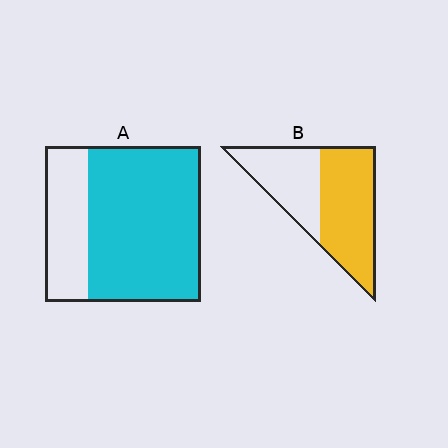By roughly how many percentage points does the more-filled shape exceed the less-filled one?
By roughly 15 percentage points (A over B).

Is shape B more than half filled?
Yes.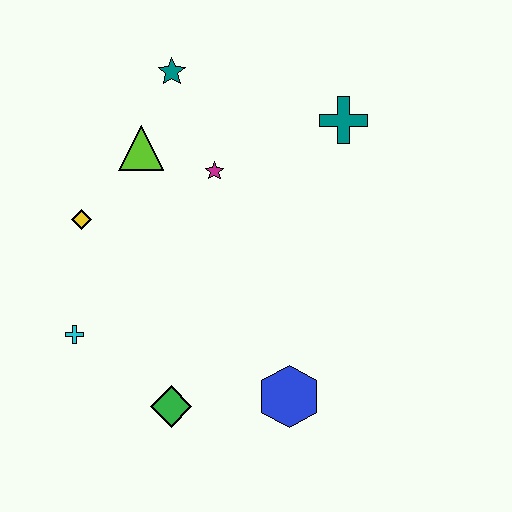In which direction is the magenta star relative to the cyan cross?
The magenta star is above the cyan cross.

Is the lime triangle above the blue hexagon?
Yes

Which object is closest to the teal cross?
The magenta star is closest to the teal cross.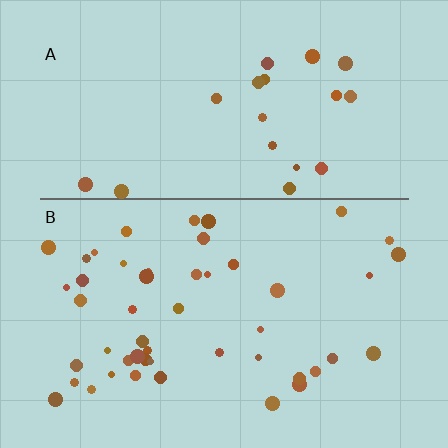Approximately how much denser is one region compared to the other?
Approximately 2.3× — region B over region A.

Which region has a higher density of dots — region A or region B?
B (the bottom).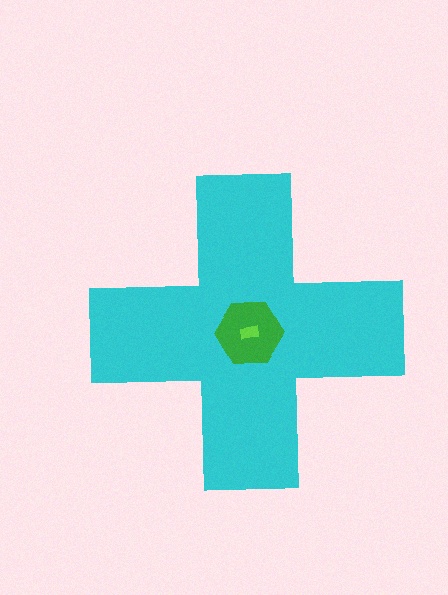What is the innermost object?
The lime rectangle.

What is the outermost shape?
The cyan cross.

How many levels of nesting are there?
3.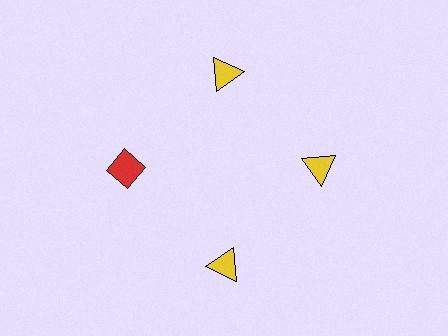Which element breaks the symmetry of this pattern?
The red diamond at roughly the 9 o'clock position breaks the symmetry. All other shapes are yellow triangles.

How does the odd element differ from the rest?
It differs in both color (red instead of yellow) and shape (diamond instead of triangle).